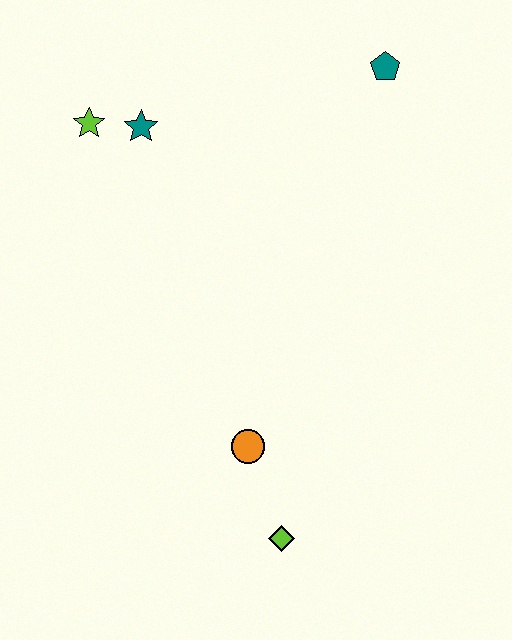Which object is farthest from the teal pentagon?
The lime diamond is farthest from the teal pentagon.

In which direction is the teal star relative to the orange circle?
The teal star is above the orange circle.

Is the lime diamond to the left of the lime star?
No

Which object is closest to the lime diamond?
The orange circle is closest to the lime diamond.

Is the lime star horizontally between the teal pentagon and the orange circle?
No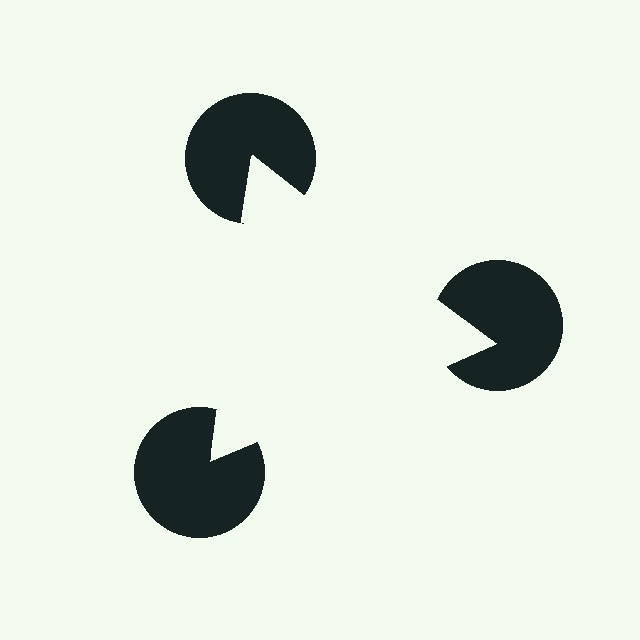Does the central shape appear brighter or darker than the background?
It typically appears slightly brighter than the background, even though no actual brightness change is drawn.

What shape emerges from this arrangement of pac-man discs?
An illusory triangle — its edges are inferred from the aligned wedge cuts in the pac-man discs, not physically drawn.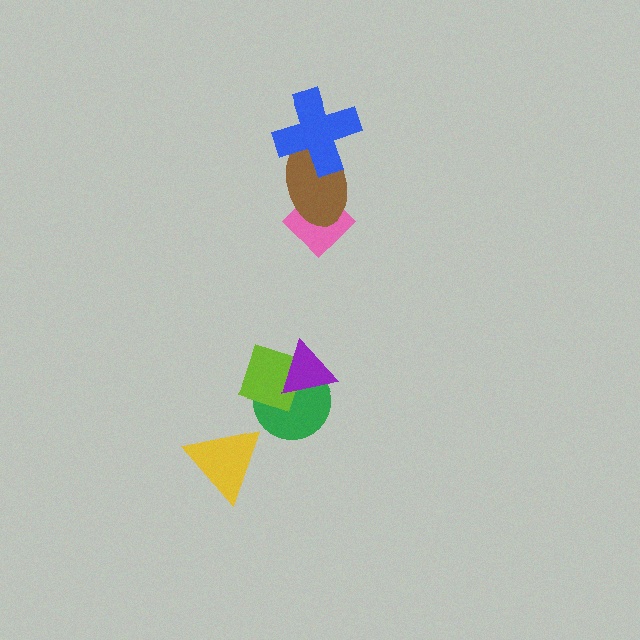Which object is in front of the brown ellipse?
The blue cross is in front of the brown ellipse.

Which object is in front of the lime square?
The purple triangle is in front of the lime square.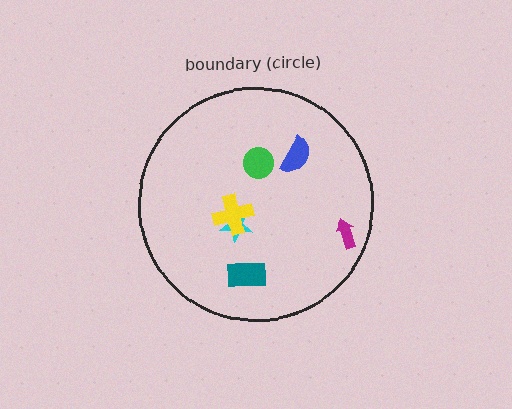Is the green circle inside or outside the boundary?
Inside.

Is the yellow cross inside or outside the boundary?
Inside.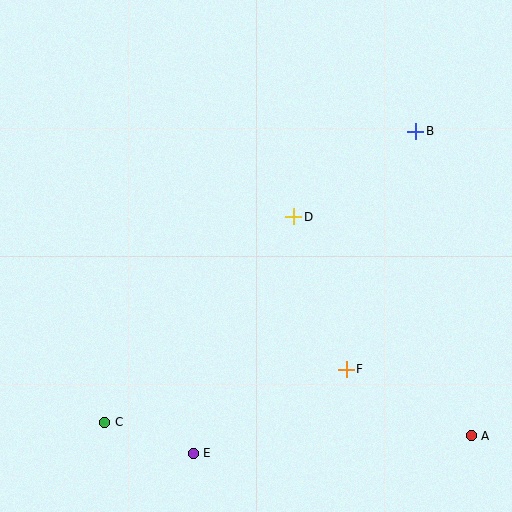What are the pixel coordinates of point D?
Point D is at (294, 217).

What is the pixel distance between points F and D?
The distance between F and D is 161 pixels.